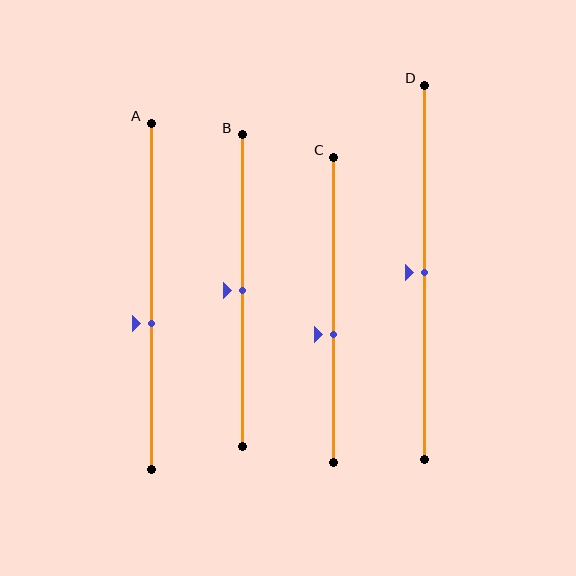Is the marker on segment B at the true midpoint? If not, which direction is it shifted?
Yes, the marker on segment B is at the true midpoint.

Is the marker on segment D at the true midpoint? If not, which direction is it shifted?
Yes, the marker on segment D is at the true midpoint.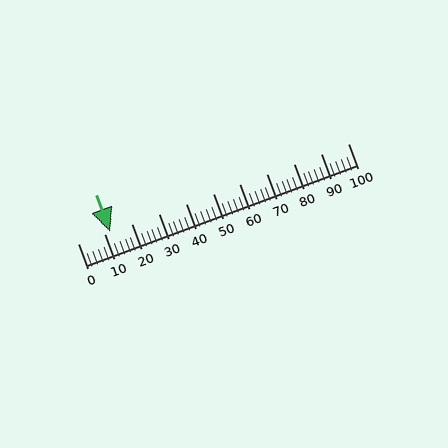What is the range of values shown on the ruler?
The ruler shows values from 0 to 100.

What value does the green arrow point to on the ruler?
The green arrow points to approximately 12.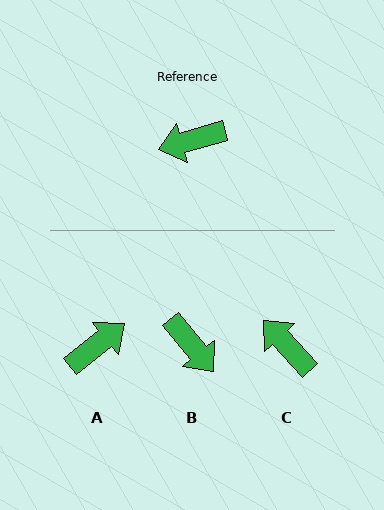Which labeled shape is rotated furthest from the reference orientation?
A, about 157 degrees away.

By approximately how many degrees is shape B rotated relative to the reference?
Approximately 114 degrees counter-clockwise.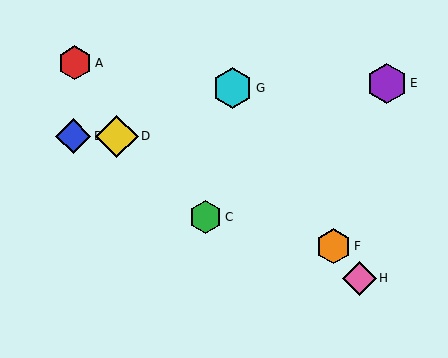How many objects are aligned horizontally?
2 objects (B, D) are aligned horizontally.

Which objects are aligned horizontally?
Objects B, D are aligned horizontally.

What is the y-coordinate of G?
Object G is at y≈88.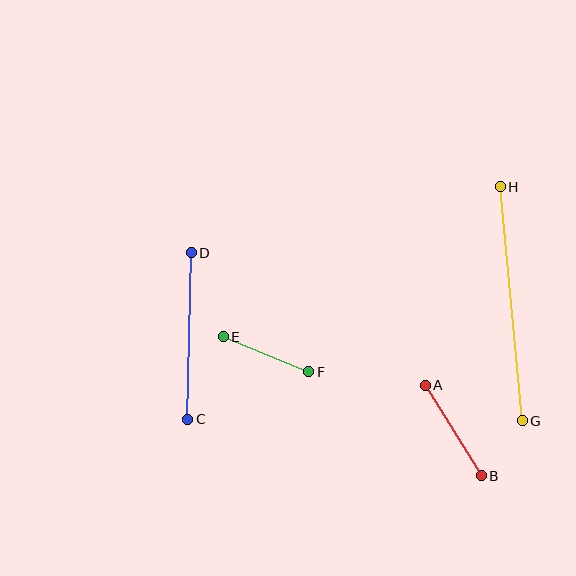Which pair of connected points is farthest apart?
Points G and H are farthest apart.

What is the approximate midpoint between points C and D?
The midpoint is at approximately (190, 336) pixels.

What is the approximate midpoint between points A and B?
The midpoint is at approximately (453, 430) pixels.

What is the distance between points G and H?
The distance is approximately 235 pixels.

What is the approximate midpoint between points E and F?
The midpoint is at approximately (266, 354) pixels.